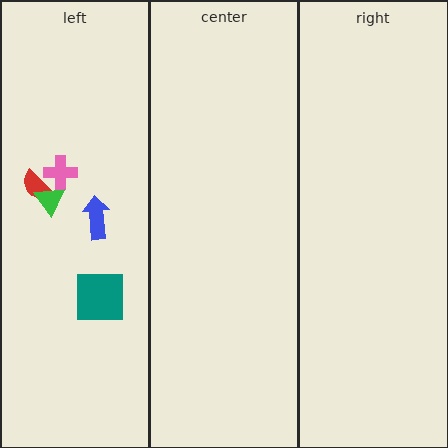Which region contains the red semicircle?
The left region.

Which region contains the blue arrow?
The left region.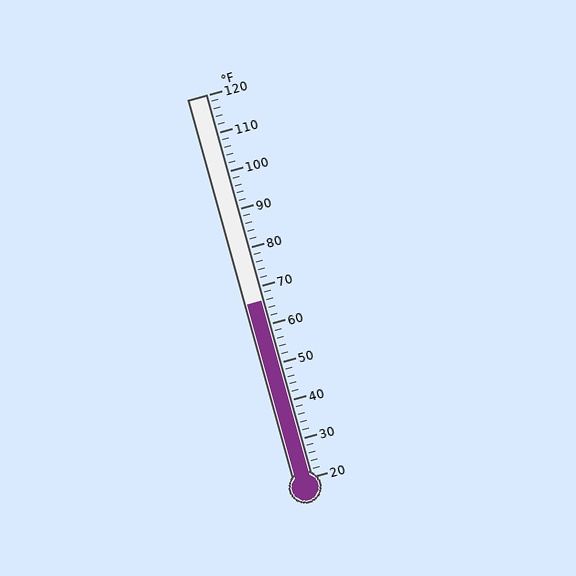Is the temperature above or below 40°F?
The temperature is above 40°F.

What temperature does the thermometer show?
The thermometer shows approximately 66°F.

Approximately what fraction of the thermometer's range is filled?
The thermometer is filled to approximately 45% of its range.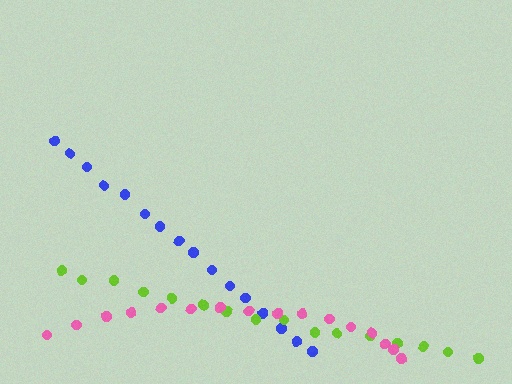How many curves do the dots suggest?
There are 3 distinct paths.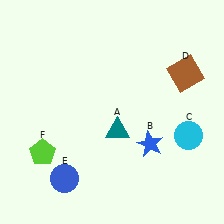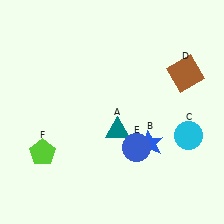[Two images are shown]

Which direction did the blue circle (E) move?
The blue circle (E) moved right.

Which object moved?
The blue circle (E) moved right.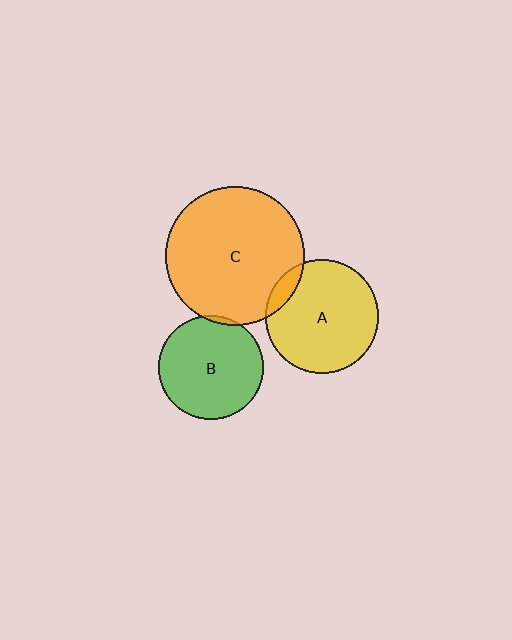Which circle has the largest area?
Circle C (orange).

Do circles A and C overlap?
Yes.